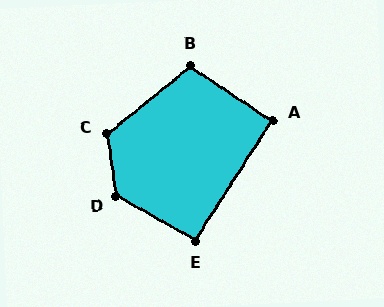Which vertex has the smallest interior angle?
A, at approximately 90 degrees.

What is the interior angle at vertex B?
Approximately 108 degrees (obtuse).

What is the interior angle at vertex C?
Approximately 121 degrees (obtuse).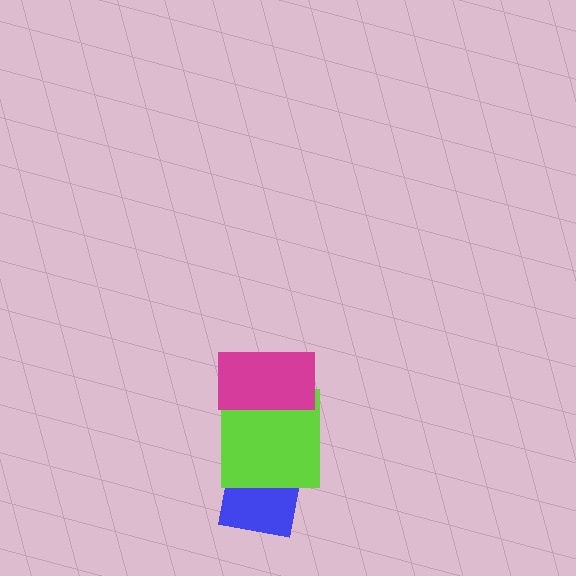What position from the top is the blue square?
The blue square is 3rd from the top.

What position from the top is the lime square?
The lime square is 2nd from the top.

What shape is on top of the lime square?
The magenta rectangle is on top of the lime square.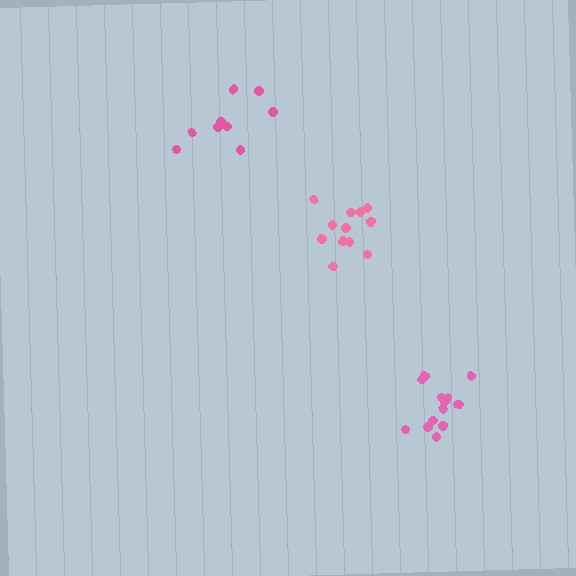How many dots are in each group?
Group 1: 9 dots, Group 2: 14 dots, Group 3: 12 dots (35 total).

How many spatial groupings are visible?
There are 3 spatial groupings.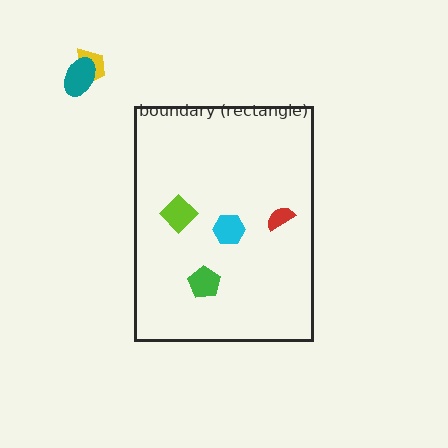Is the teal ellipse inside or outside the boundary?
Outside.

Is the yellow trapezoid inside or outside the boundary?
Outside.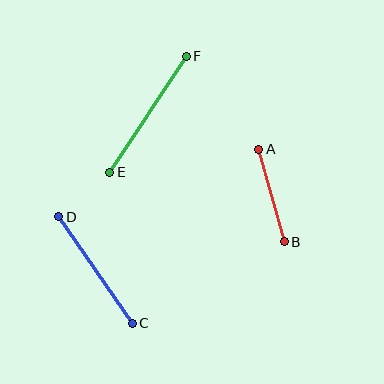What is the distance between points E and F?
The distance is approximately 139 pixels.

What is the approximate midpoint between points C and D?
The midpoint is at approximately (95, 270) pixels.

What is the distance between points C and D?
The distance is approximately 129 pixels.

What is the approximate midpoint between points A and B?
The midpoint is at approximately (272, 195) pixels.